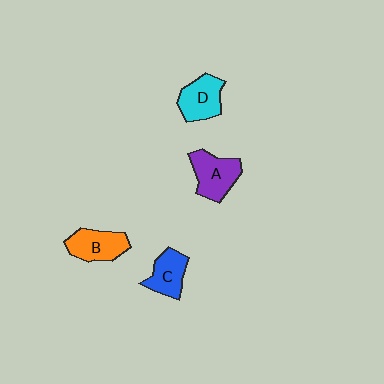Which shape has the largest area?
Shape A (purple).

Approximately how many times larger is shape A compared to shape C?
Approximately 1.3 times.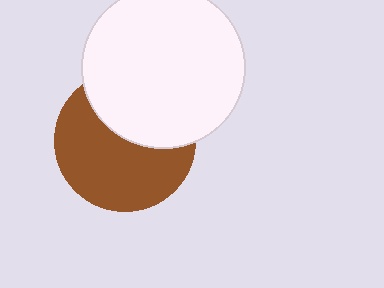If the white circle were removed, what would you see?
You would see the complete brown circle.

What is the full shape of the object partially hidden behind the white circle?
The partially hidden object is a brown circle.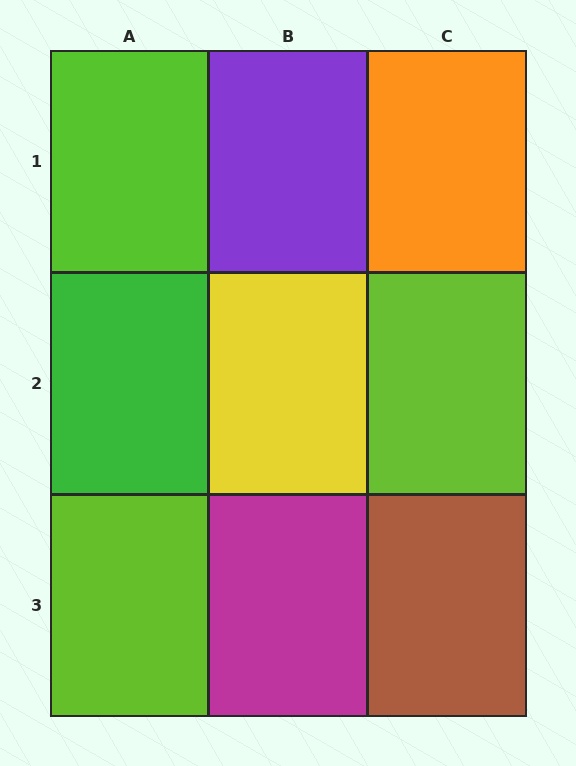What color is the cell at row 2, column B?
Yellow.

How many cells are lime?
3 cells are lime.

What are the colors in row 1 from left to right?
Lime, purple, orange.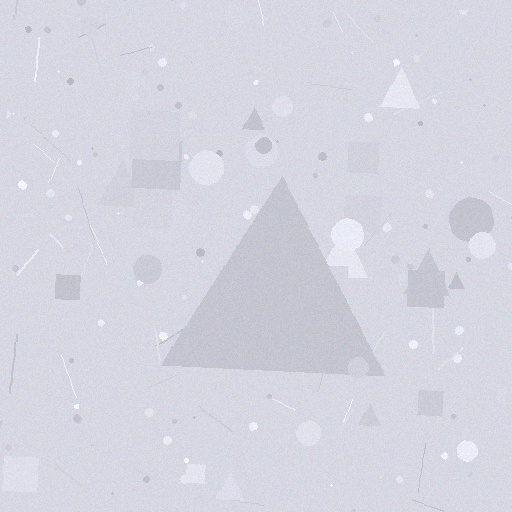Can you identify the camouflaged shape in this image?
The camouflaged shape is a triangle.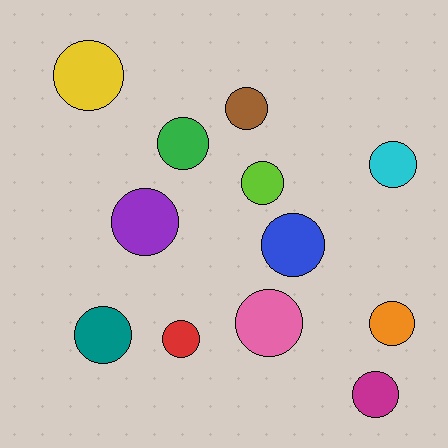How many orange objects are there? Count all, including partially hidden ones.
There is 1 orange object.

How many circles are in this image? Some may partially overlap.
There are 12 circles.